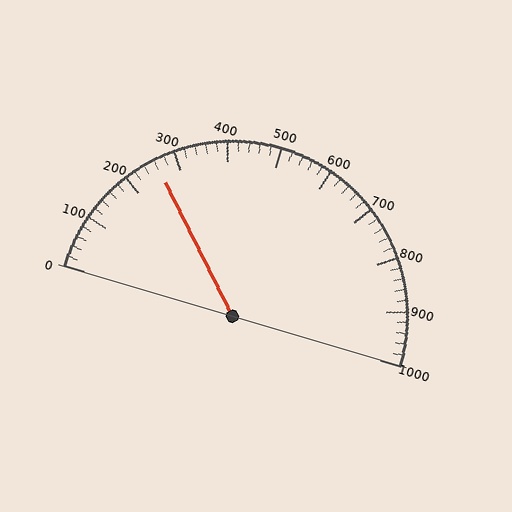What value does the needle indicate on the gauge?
The needle indicates approximately 260.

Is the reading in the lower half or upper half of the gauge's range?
The reading is in the lower half of the range (0 to 1000).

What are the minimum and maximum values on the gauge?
The gauge ranges from 0 to 1000.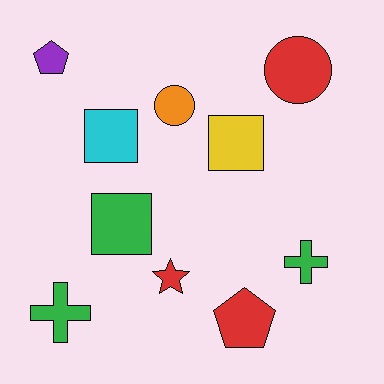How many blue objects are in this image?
There are no blue objects.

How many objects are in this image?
There are 10 objects.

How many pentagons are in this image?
There are 2 pentagons.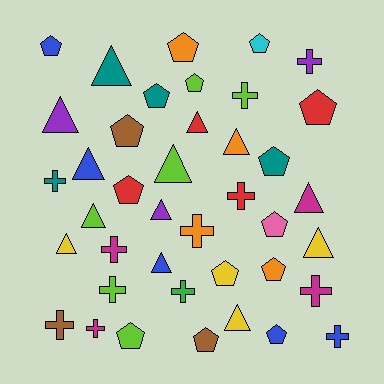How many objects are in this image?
There are 40 objects.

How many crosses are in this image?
There are 12 crosses.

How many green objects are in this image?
There is 1 green object.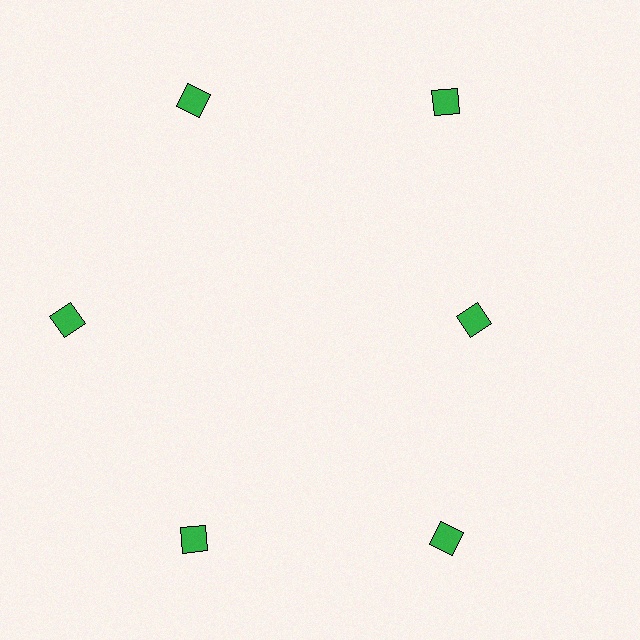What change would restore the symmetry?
The symmetry would be restored by moving it outward, back onto the ring so that all 6 diamonds sit at equal angles and equal distance from the center.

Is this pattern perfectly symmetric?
No. The 6 green diamonds are arranged in a ring, but one element near the 3 o'clock position is pulled inward toward the center, breaking the 6-fold rotational symmetry.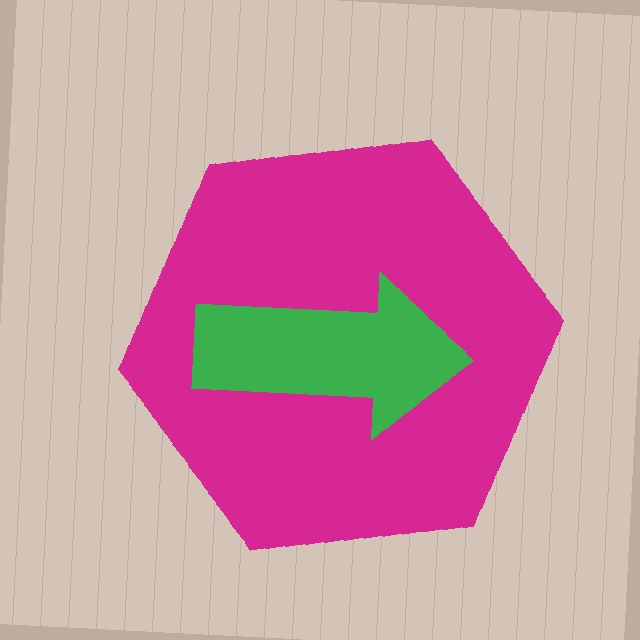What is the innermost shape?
The green arrow.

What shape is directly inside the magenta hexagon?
The green arrow.